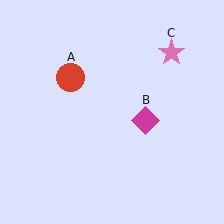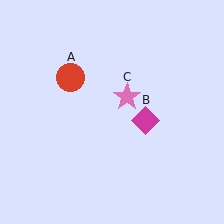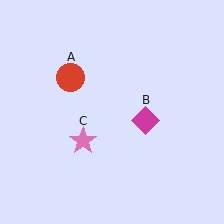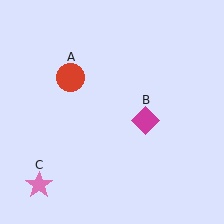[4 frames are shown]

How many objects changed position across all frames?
1 object changed position: pink star (object C).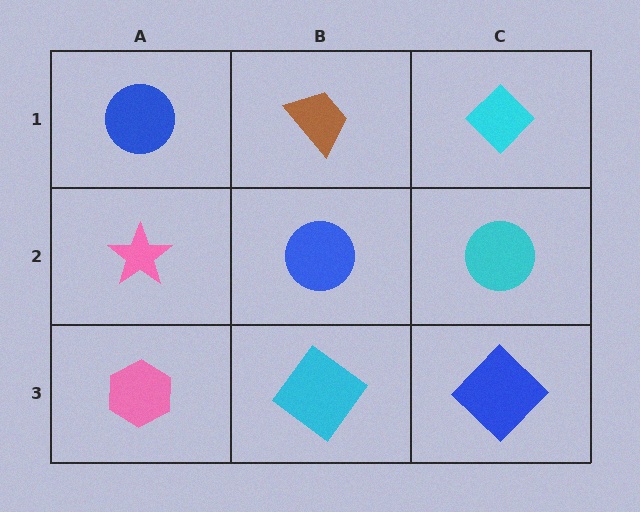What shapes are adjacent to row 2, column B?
A brown trapezoid (row 1, column B), a cyan diamond (row 3, column B), a pink star (row 2, column A), a cyan circle (row 2, column C).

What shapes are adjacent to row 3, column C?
A cyan circle (row 2, column C), a cyan diamond (row 3, column B).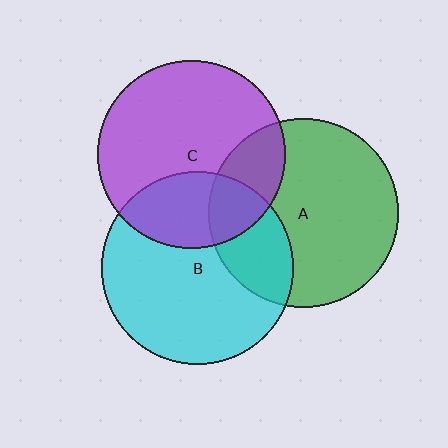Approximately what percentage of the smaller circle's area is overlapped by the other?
Approximately 20%.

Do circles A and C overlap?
Yes.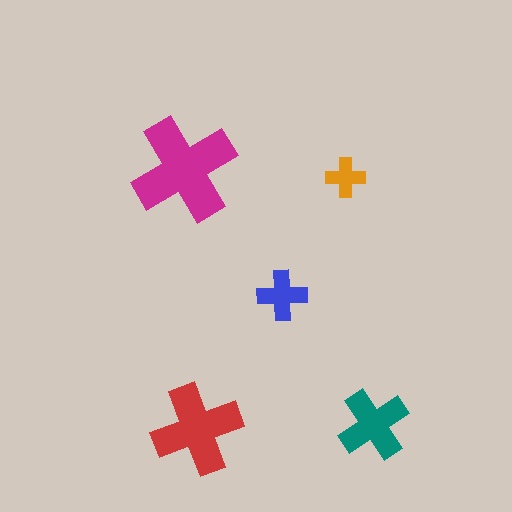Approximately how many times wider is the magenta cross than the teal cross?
About 1.5 times wider.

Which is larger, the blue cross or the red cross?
The red one.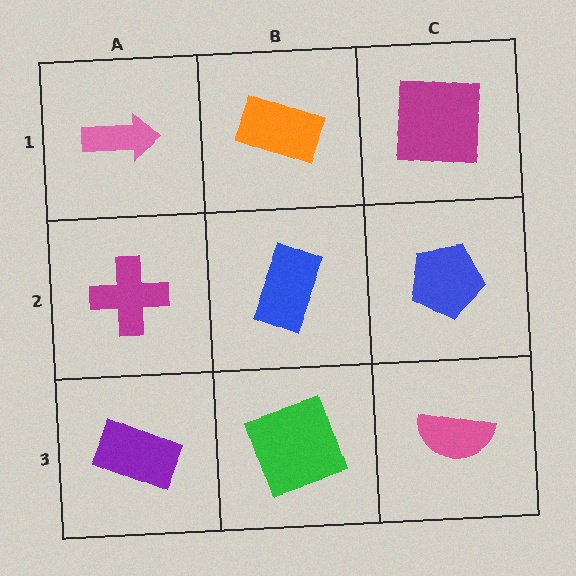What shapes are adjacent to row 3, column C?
A blue pentagon (row 2, column C), a green square (row 3, column B).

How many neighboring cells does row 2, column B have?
4.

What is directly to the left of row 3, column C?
A green square.